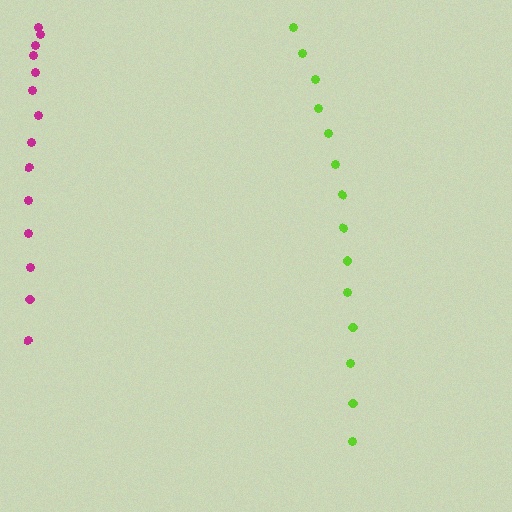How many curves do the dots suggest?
There are 2 distinct paths.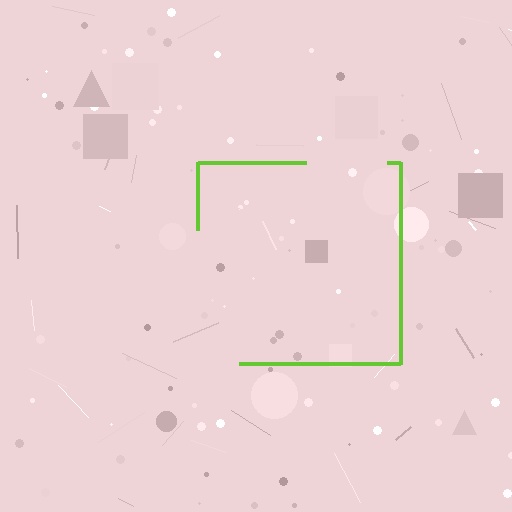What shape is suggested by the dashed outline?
The dashed outline suggests a square.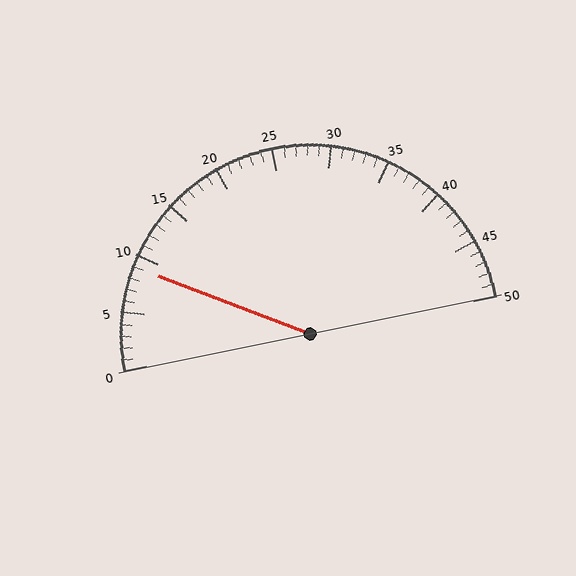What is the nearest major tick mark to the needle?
The nearest major tick mark is 10.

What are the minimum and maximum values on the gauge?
The gauge ranges from 0 to 50.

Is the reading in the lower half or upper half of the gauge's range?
The reading is in the lower half of the range (0 to 50).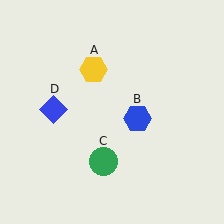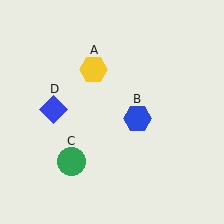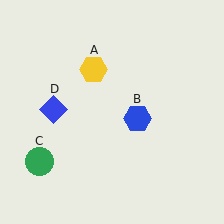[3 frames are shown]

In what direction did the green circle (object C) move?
The green circle (object C) moved left.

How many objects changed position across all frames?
1 object changed position: green circle (object C).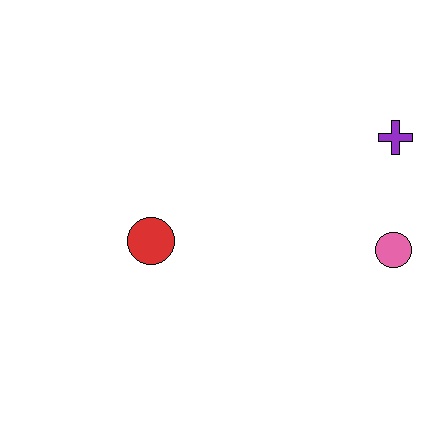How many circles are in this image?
There are 2 circles.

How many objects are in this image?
There are 3 objects.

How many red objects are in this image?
There is 1 red object.